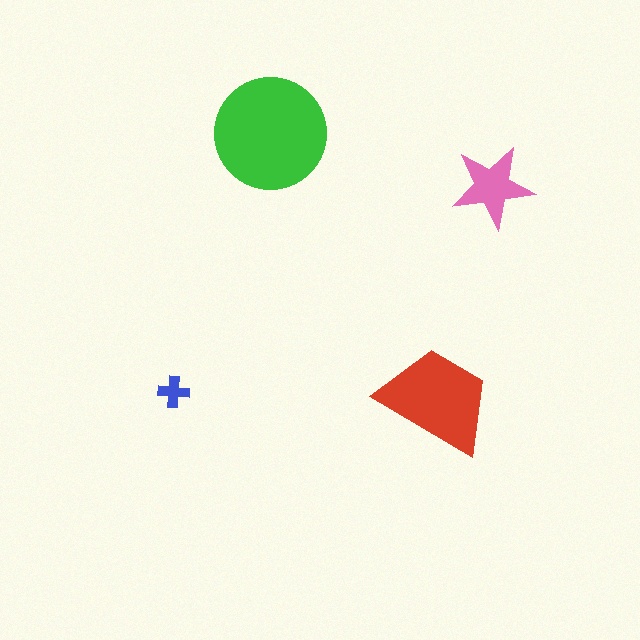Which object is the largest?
The green circle.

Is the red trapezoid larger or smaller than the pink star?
Larger.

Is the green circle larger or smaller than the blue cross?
Larger.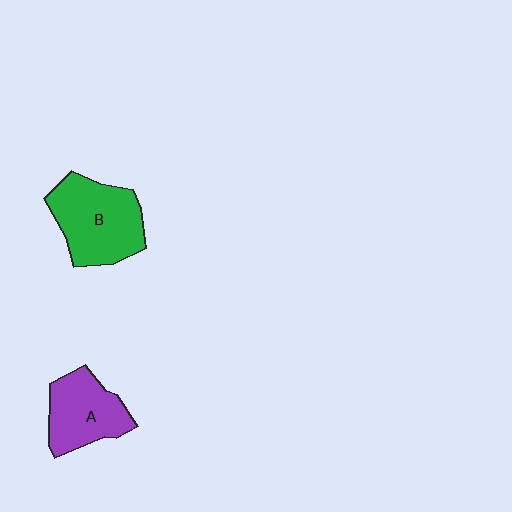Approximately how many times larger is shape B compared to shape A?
Approximately 1.3 times.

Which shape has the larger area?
Shape B (green).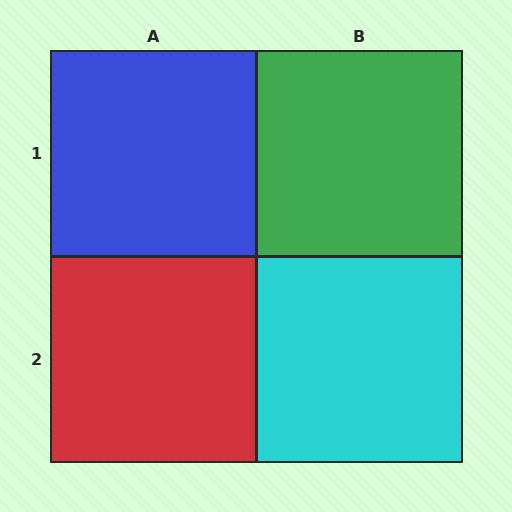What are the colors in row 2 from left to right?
Red, cyan.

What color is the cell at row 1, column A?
Blue.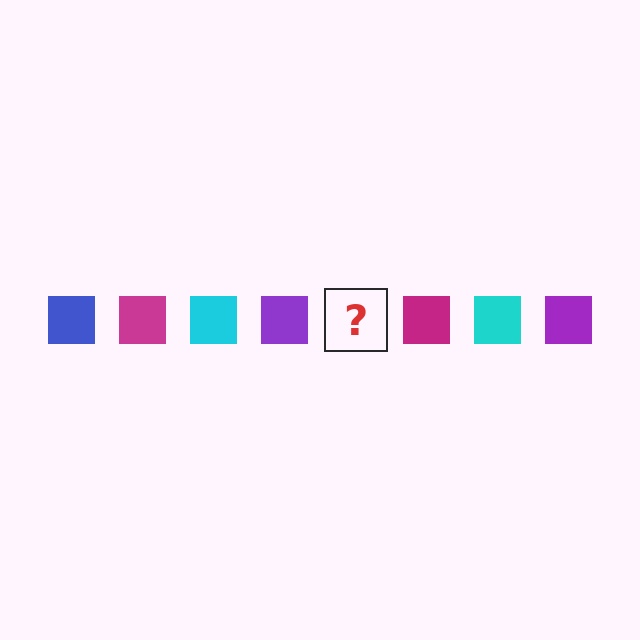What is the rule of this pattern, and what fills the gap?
The rule is that the pattern cycles through blue, magenta, cyan, purple squares. The gap should be filled with a blue square.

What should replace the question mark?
The question mark should be replaced with a blue square.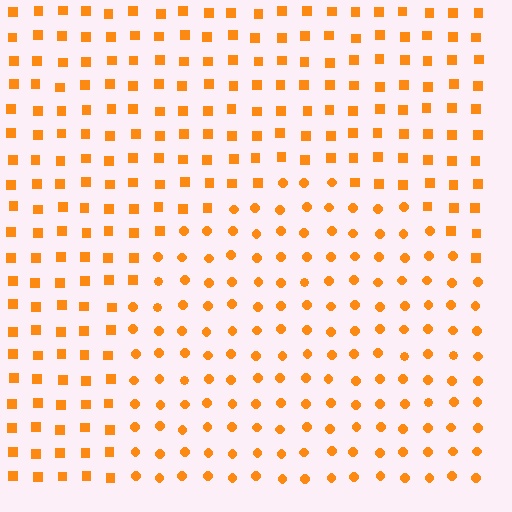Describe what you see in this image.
The image is filled with small orange elements arranged in a uniform grid. A circle-shaped region contains circles, while the surrounding area contains squares. The boundary is defined purely by the change in element shape.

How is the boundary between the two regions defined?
The boundary is defined by a change in element shape: circles inside vs. squares outside. All elements share the same color and spacing.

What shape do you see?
I see a circle.